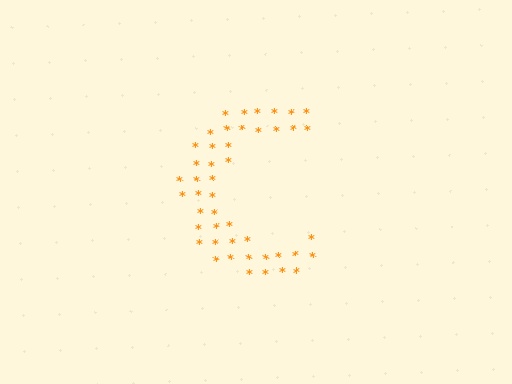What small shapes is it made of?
It is made of small asterisks.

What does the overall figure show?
The overall figure shows the letter C.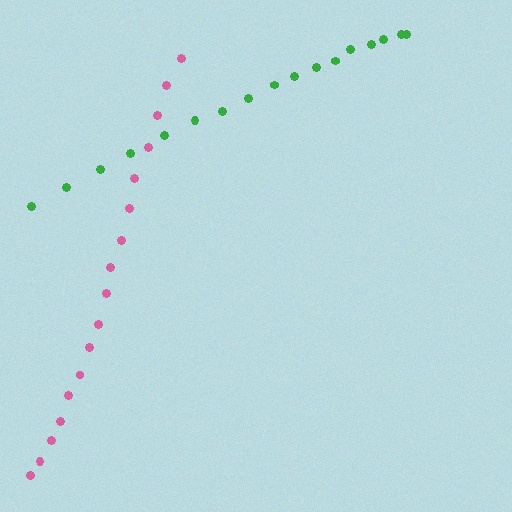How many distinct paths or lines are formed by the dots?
There are 2 distinct paths.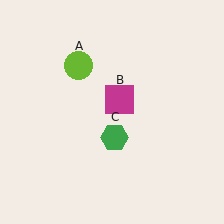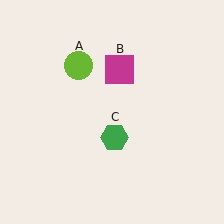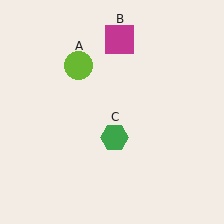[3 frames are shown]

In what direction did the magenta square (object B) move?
The magenta square (object B) moved up.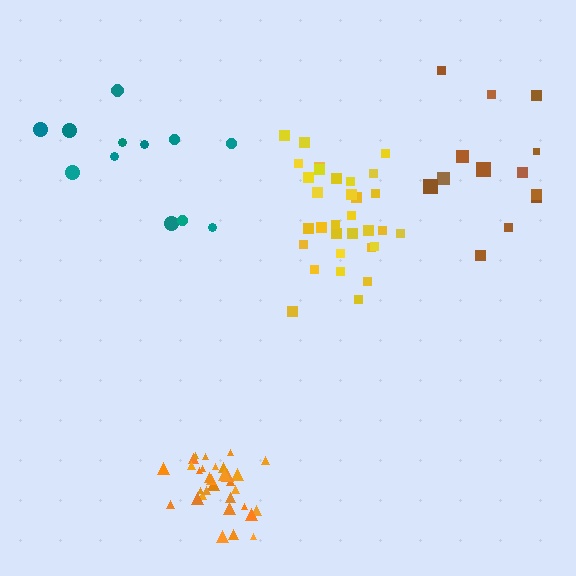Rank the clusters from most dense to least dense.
orange, yellow, brown, teal.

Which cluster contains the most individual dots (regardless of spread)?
Orange (32).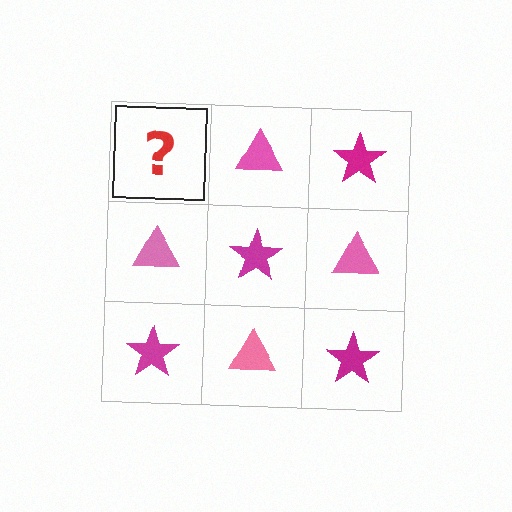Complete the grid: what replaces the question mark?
The question mark should be replaced with a magenta star.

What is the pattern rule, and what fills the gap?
The rule is that it alternates magenta star and pink triangle in a checkerboard pattern. The gap should be filled with a magenta star.